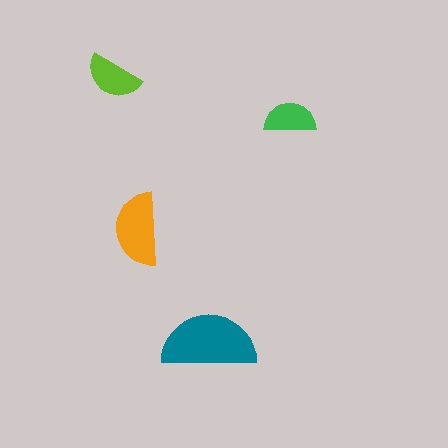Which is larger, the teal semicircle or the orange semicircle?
The teal one.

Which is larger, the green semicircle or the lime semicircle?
The lime one.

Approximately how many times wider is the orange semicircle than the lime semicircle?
About 1.5 times wider.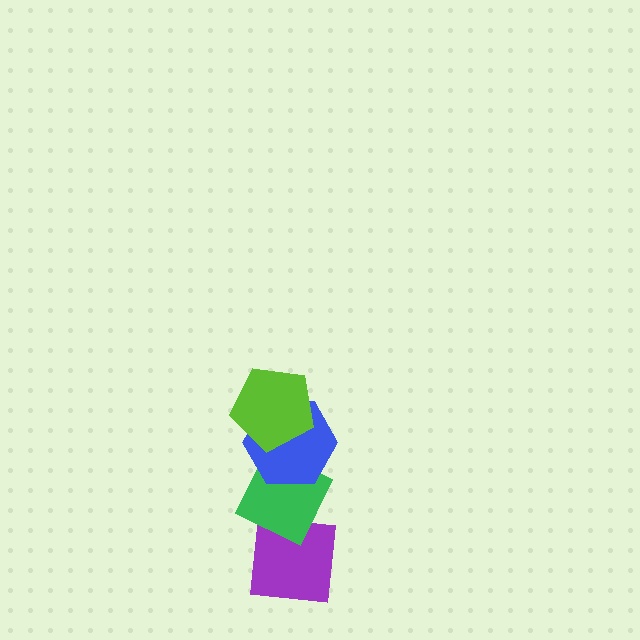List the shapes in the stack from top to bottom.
From top to bottom: the lime pentagon, the blue hexagon, the green diamond, the purple square.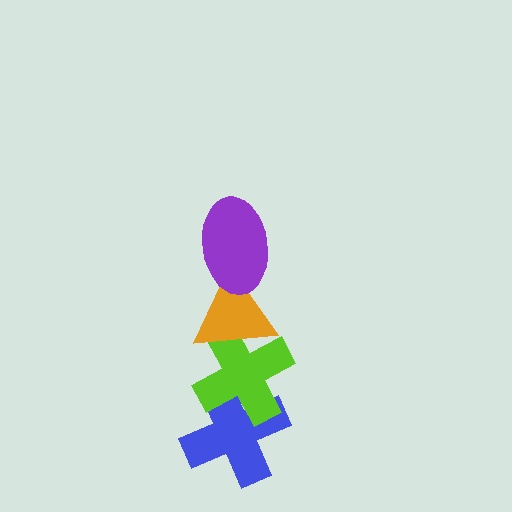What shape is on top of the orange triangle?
The purple ellipse is on top of the orange triangle.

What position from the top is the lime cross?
The lime cross is 3rd from the top.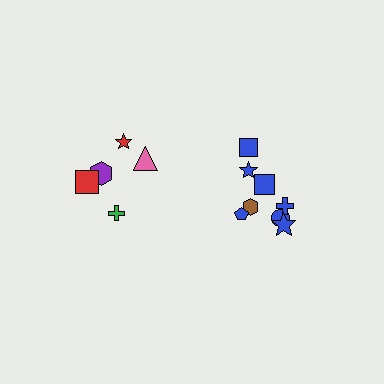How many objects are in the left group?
There are 5 objects.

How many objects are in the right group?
There are 8 objects.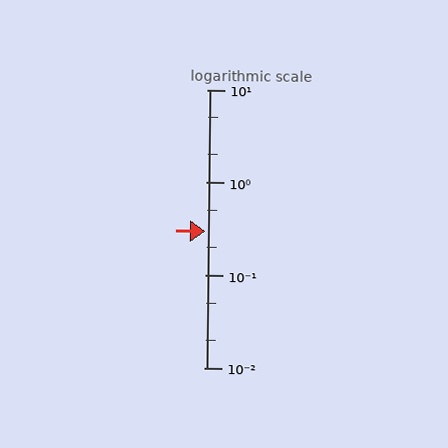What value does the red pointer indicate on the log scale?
The pointer indicates approximately 0.3.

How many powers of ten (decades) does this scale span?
The scale spans 3 decades, from 0.01 to 10.